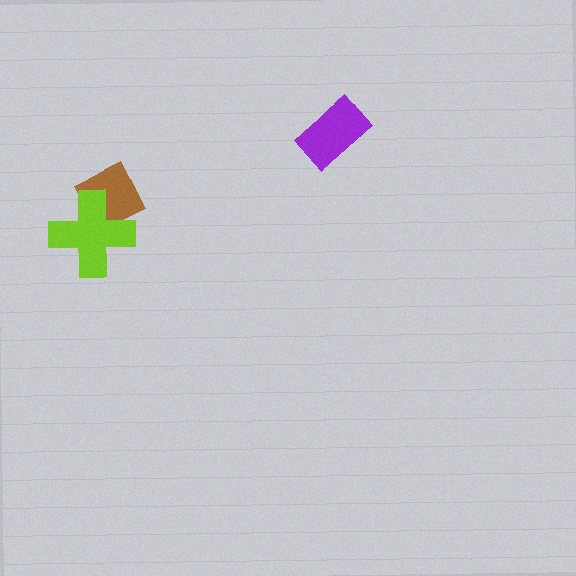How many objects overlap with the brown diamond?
1 object overlaps with the brown diamond.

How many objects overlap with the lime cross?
1 object overlaps with the lime cross.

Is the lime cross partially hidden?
No, no other shape covers it.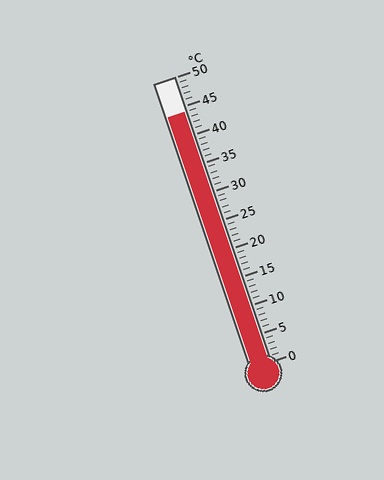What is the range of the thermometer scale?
The thermometer scale ranges from 0°C to 50°C.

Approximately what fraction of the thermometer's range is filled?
The thermometer is filled to approximately 90% of its range.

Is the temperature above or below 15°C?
The temperature is above 15°C.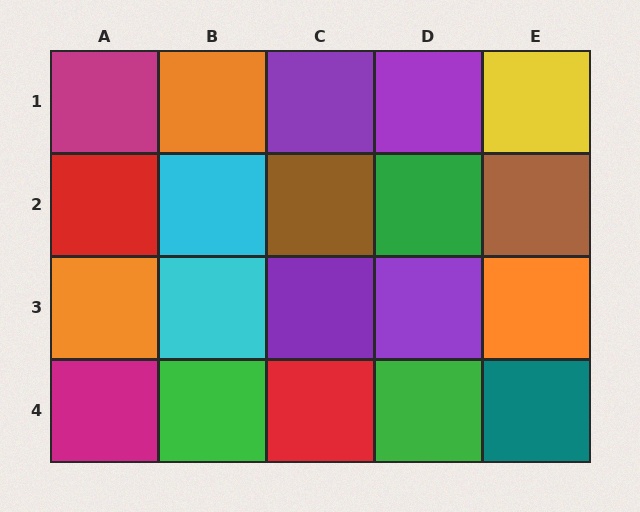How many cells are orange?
3 cells are orange.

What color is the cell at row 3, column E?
Orange.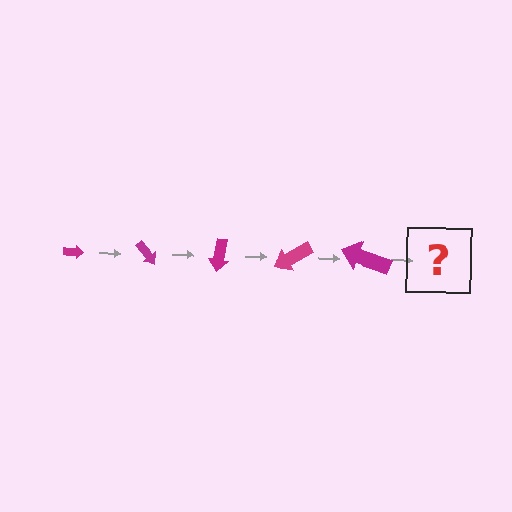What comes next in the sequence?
The next element should be an arrow, larger than the previous one and rotated 250 degrees from the start.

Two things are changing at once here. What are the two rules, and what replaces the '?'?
The two rules are that the arrow grows larger each step and it rotates 50 degrees each step. The '?' should be an arrow, larger than the previous one and rotated 250 degrees from the start.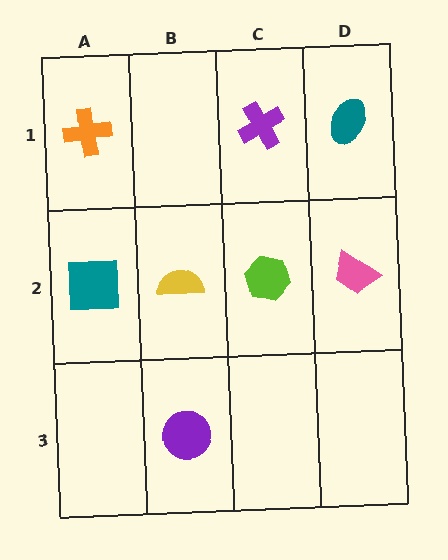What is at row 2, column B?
A yellow semicircle.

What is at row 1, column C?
A purple cross.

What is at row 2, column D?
A pink trapezoid.